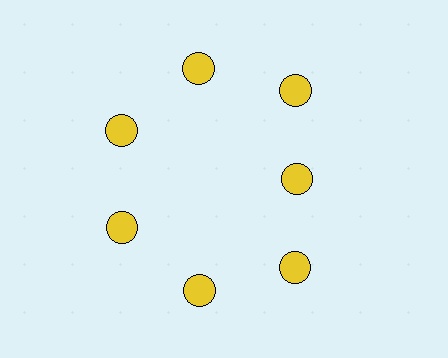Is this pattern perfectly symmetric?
No. The 7 yellow circles are arranged in a ring, but one element near the 3 o'clock position is pulled inward toward the center, breaking the 7-fold rotational symmetry.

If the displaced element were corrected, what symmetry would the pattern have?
It would have 7-fold rotational symmetry — the pattern would map onto itself every 51 degrees.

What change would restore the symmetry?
The symmetry would be restored by moving it outward, back onto the ring so that all 7 circles sit at equal angles and equal distance from the center.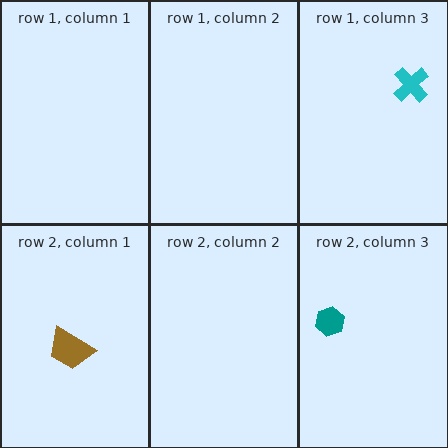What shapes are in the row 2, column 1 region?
The brown trapezoid.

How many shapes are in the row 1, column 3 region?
1.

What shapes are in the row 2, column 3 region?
The teal hexagon.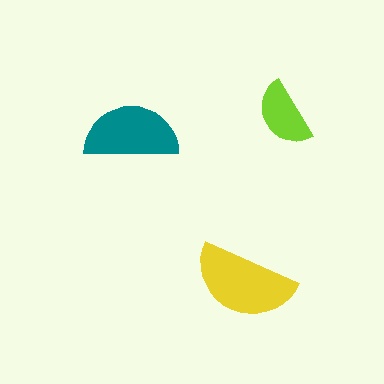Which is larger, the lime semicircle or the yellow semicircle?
The yellow one.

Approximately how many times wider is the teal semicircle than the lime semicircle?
About 1.5 times wider.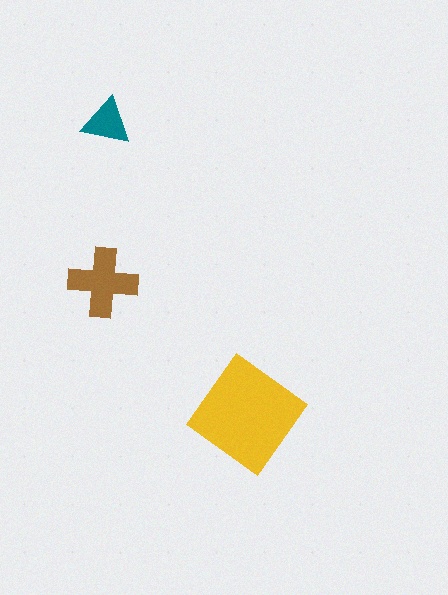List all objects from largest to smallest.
The yellow diamond, the brown cross, the teal triangle.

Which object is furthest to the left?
The brown cross is leftmost.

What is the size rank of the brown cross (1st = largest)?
2nd.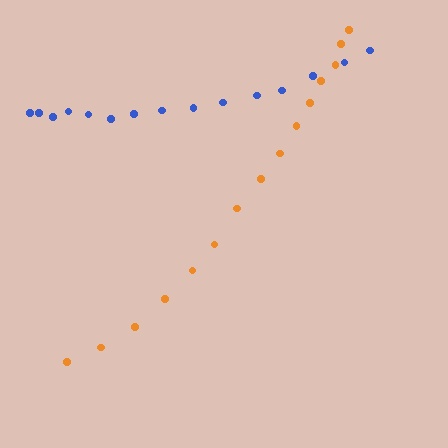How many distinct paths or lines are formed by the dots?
There are 2 distinct paths.